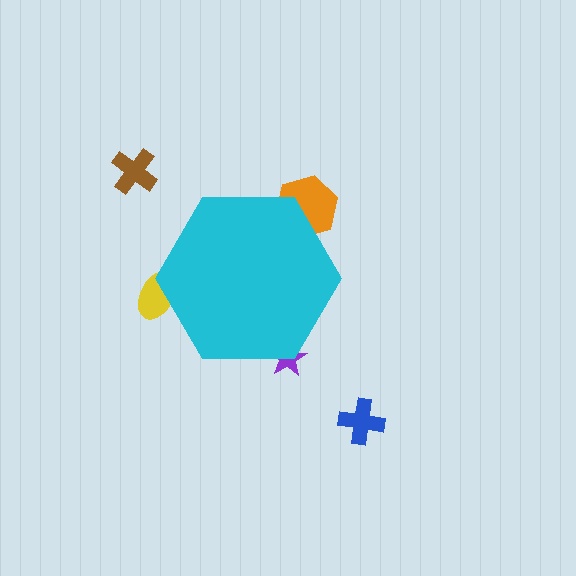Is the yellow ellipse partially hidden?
Yes, the yellow ellipse is partially hidden behind the cyan hexagon.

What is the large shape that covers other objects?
A cyan hexagon.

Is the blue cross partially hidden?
No, the blue cross is fully visible.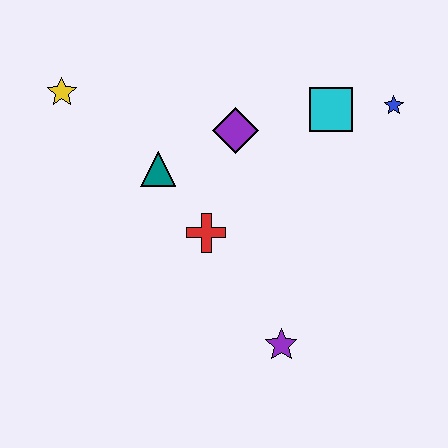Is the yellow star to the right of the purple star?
No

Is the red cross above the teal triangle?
No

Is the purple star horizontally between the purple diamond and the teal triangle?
No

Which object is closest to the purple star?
The red cross is closest to the purple star.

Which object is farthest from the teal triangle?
The blue star is farthest from the teal triangle.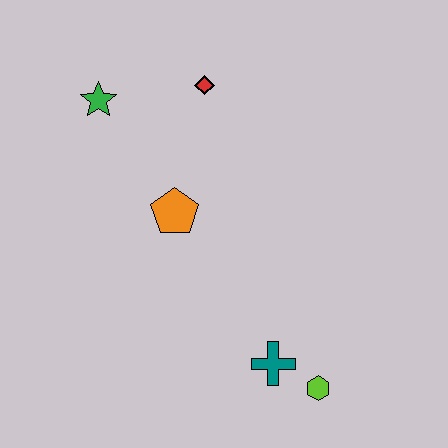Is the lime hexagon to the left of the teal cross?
No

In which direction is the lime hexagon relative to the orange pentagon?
The lime hexagon is below the orange pentagon.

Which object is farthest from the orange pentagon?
The lime hexagon is farthest from the orange pentagon.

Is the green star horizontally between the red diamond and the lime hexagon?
No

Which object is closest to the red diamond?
The green star is closest to the red diamond.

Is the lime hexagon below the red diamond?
Yes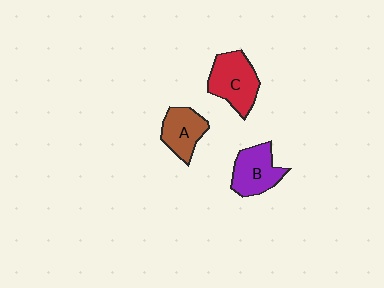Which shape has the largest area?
Shape C (red).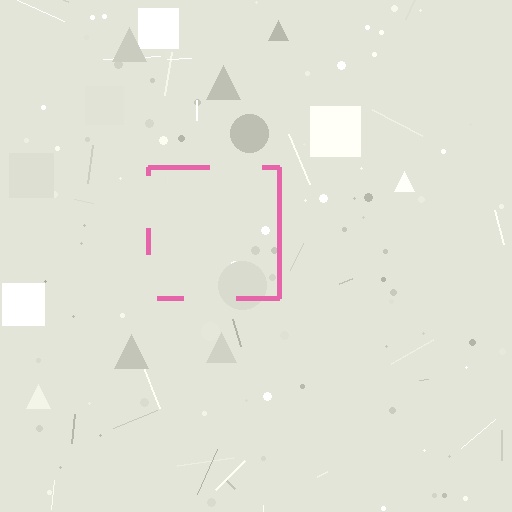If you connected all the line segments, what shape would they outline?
They would outline a square.